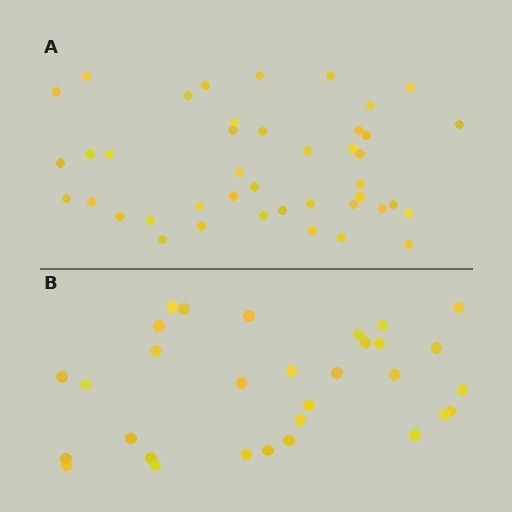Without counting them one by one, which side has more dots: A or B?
Region A (the top region) has more dots.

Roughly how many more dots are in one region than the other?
Region A has roughly 12 or so more dots than region B.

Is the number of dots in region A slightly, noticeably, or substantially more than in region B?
Region A has noticeably more, but not dramatically so. The ratio is roughly 1.4 to 1.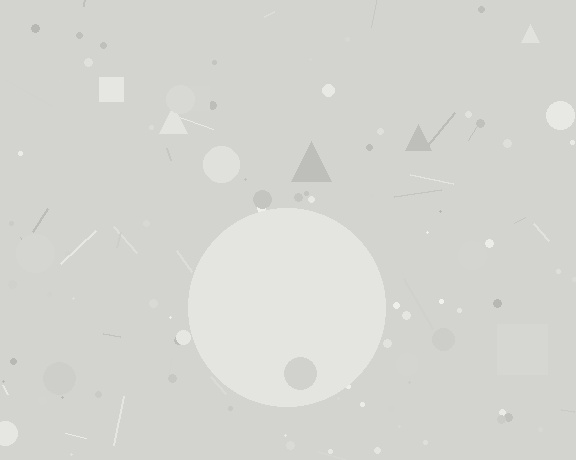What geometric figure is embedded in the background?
A circle is embedded in the background.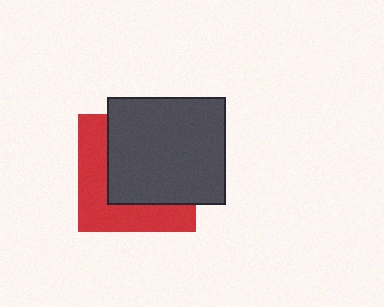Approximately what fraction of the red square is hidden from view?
Roughly 58% of the red square is hidden behind the dark gray rectangle.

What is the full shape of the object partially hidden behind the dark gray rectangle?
The partially hidden object is a red square.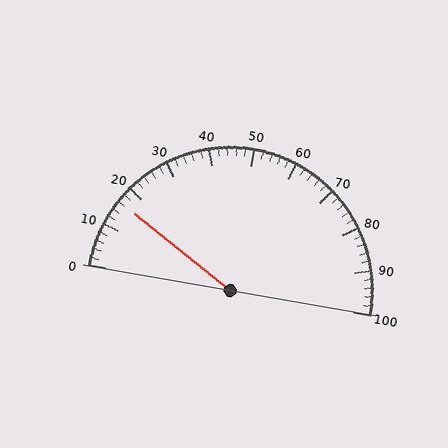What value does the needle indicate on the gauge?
The needle indicates approximately 16.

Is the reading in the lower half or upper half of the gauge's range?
The reading is in the lower half of the range (0 to 100).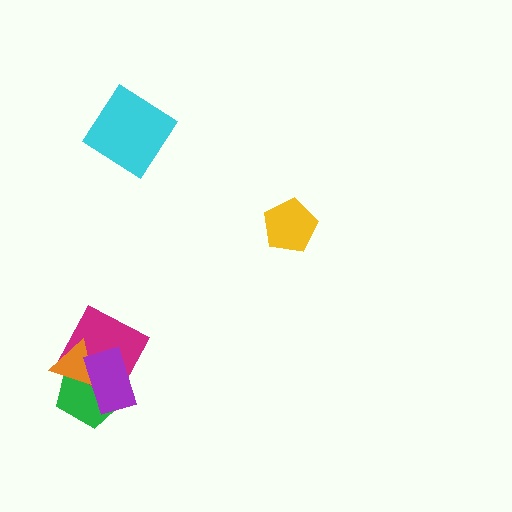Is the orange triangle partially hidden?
Yes, it is partially covered by another shape.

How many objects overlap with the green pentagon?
3 objects overlap with the green pentagon.